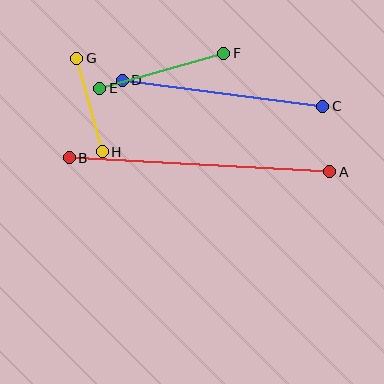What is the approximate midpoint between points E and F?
The midpoint is at approximately (162, 71) pixels.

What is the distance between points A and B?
The distance is approximately 261 pixels.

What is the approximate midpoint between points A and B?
The midpoint is at approximately (200, 165) pixels.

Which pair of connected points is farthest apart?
Points A and B are farthest apart.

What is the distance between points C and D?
The distance is approximately 202 pixels.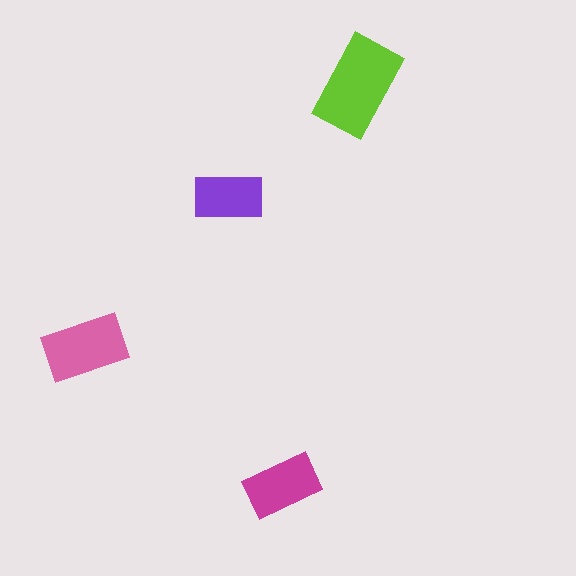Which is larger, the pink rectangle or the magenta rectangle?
The pink one.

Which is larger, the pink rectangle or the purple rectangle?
The pink one.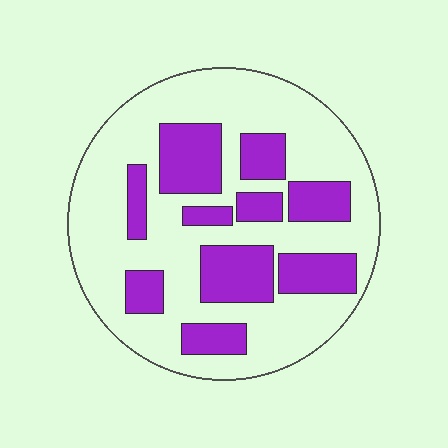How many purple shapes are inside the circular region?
10.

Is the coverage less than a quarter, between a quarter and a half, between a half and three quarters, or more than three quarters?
Between a quarter and a half.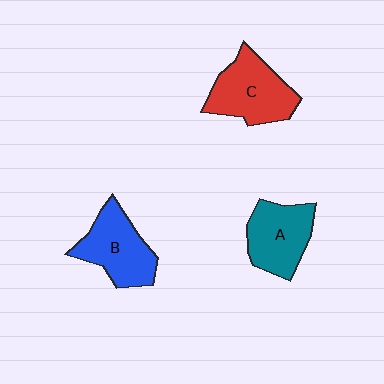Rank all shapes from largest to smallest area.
From largest to smallest: C (red), B (blue), A (teal).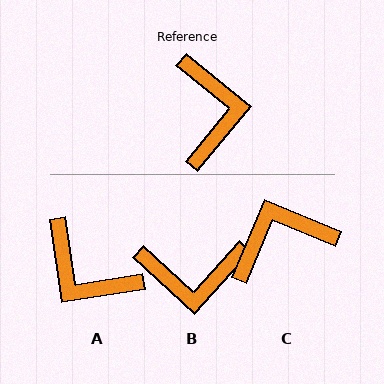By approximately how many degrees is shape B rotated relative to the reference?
Approximately 93 degrees clockwise.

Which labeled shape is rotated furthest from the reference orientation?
A, about 132 degrees away.